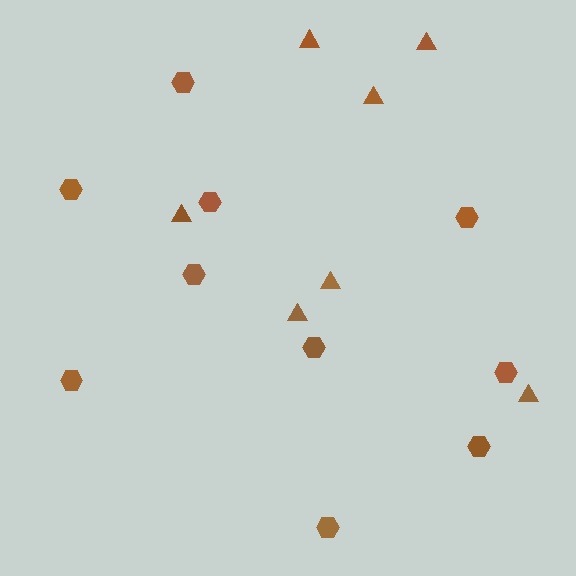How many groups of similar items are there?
There are 2 groups: one group of triangles (7) and one group of hexagons (10).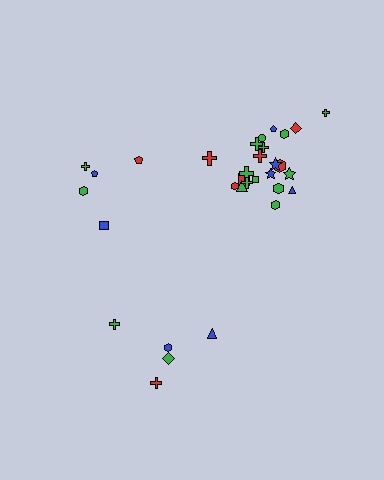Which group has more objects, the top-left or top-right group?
The top-right group.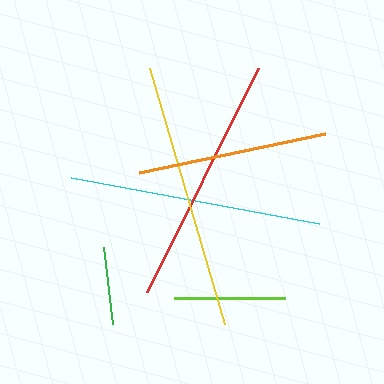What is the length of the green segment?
The green segment is approximately 77 pixels long.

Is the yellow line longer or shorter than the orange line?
The yellow line is longer than the orange line.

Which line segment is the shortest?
The green line is the shortest at approximately 77 pixels.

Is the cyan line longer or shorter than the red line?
The cyan line is longer than the red line.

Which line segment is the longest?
The yellow line is the longest at approximately 267 pixels.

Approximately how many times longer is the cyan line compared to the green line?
The cyan line is approximately 3.3 times the length of the green line.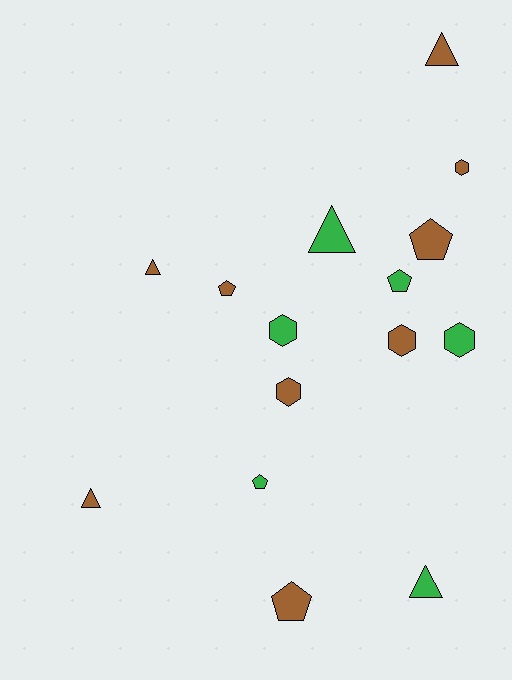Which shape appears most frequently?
Hexagon, with 5 objects.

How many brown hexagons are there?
There are 3 brown hexagons.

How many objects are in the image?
There are 15 objects.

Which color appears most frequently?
Brown, with 9 objects.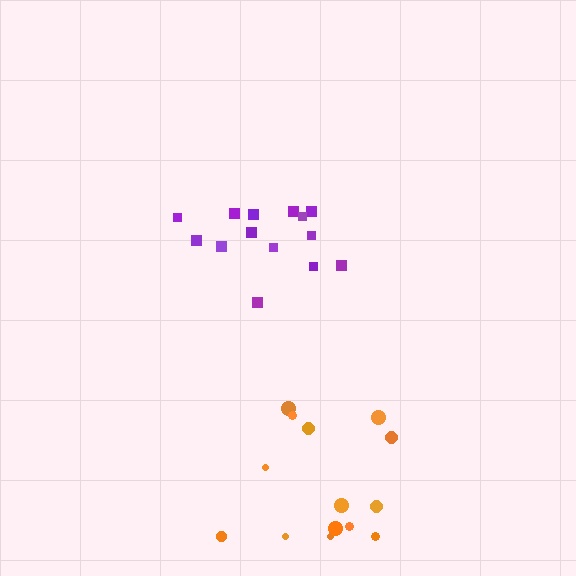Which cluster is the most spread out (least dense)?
Orange.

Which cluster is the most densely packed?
Purple.